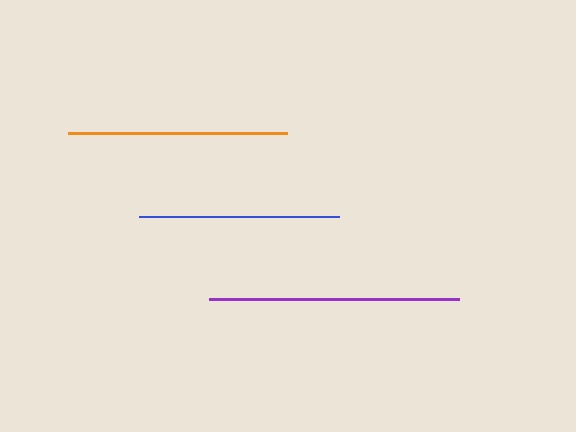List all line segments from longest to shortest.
From longest to shortest: purple, orange, blue.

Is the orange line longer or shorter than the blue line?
The orange line is longer than the blue line.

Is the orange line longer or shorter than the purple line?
The purple line is longer than the orange line.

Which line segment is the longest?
The purple line is the longest at approximately 249 pixels.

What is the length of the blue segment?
The blue segment is approximately 200 pixels long.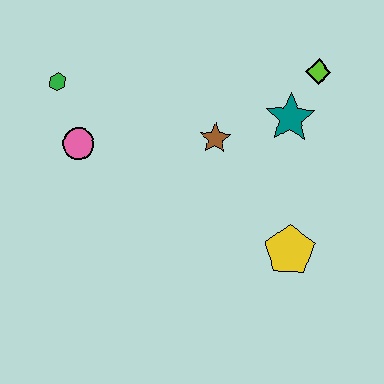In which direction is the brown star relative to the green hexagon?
The brown star is to the right of the green hexagon.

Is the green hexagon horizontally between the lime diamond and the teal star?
No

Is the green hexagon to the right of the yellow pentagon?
No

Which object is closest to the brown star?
The teal star is closest to the brown star.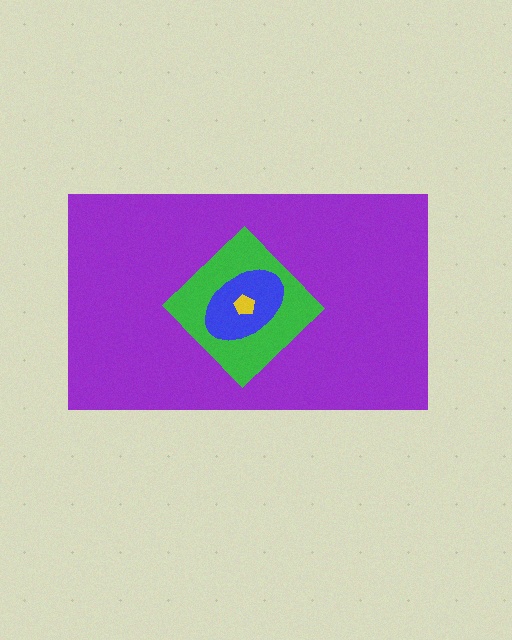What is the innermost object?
The yellow pentagon.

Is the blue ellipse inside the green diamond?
Yes.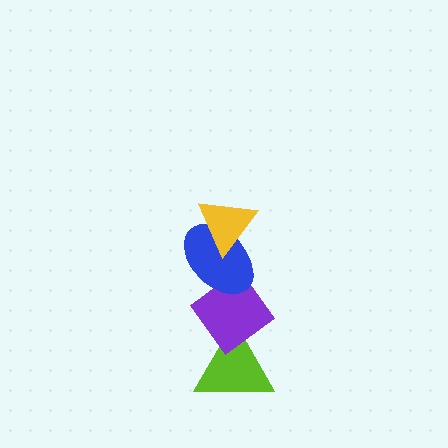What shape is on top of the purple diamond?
The blue ellipse is on top of the purple diamond.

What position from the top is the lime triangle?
The lime triangle is 4th from the top.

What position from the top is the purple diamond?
The purple diamond is 3rd from the top.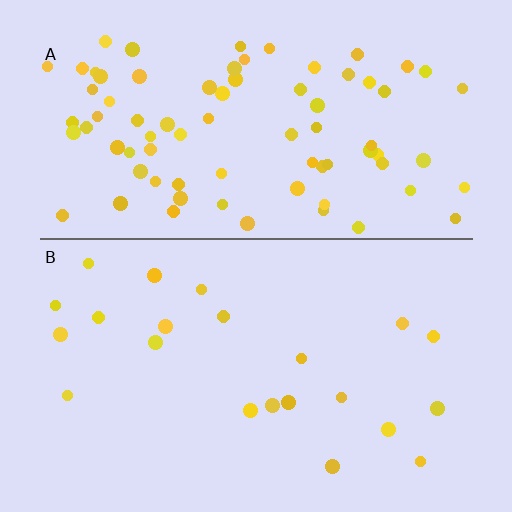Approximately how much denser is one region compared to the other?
Approximately 3.7× — region A over region B.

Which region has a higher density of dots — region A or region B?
A (the top).